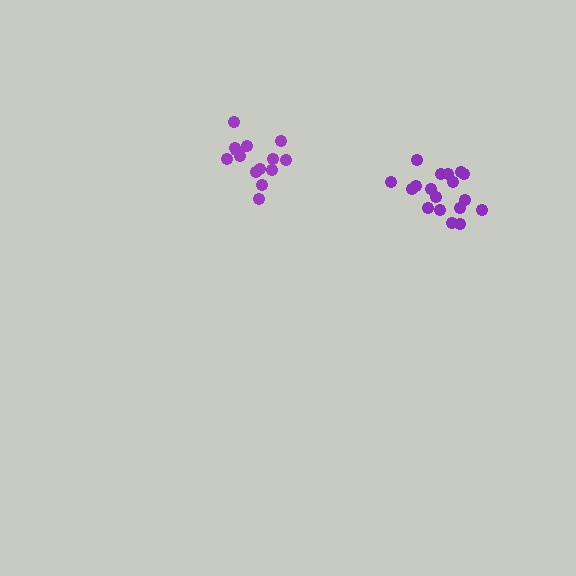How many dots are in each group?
Group 1: 18 dots, Group 2: 15 dots (33 total).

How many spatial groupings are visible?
There are 2 spatial groupings.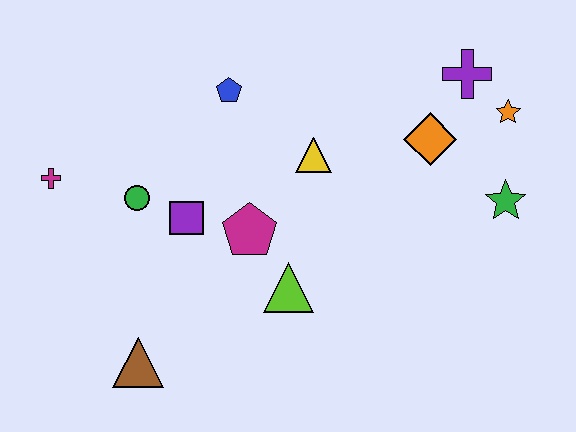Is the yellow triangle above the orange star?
No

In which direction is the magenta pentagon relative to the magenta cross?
The magenta pentagon is to the right of the magenta cross.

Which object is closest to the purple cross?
The orange star is closest to the purple cross.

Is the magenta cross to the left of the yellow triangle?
Yes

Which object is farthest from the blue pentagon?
The green star is farthest from the blue pentagon.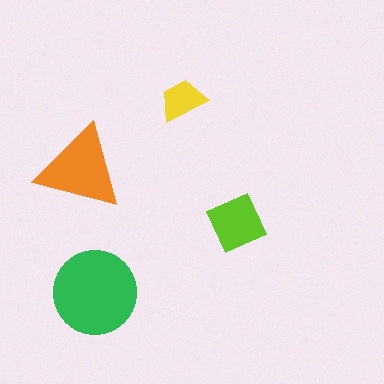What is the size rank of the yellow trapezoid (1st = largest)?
4th.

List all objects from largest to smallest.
The green circle, the orange triangle, the lime diamond, the yellow trapezoid.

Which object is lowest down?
The green circle is bottommost.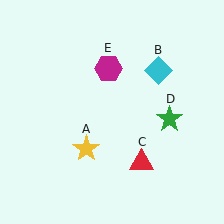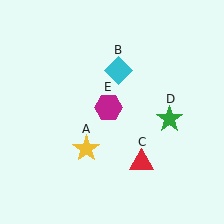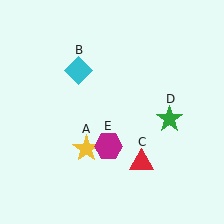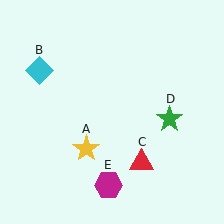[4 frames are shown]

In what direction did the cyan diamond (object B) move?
The cyan diamond (object B) moved left.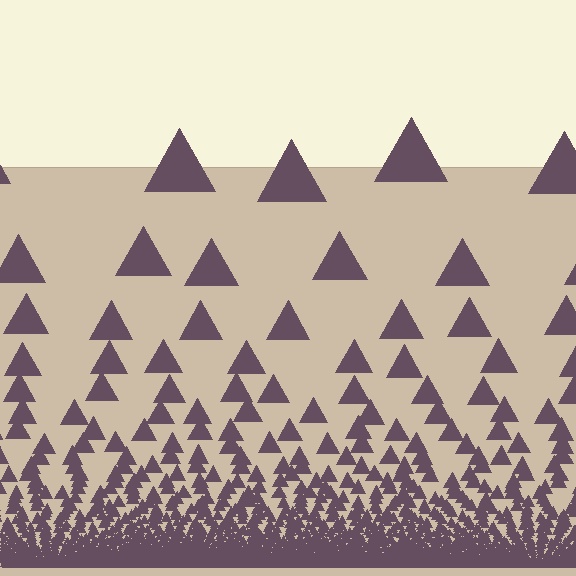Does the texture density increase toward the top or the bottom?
Density increases toward the bottom.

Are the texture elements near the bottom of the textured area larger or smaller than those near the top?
Smaller. The gradient is inverted — elements near the bottom are smaller and denser.